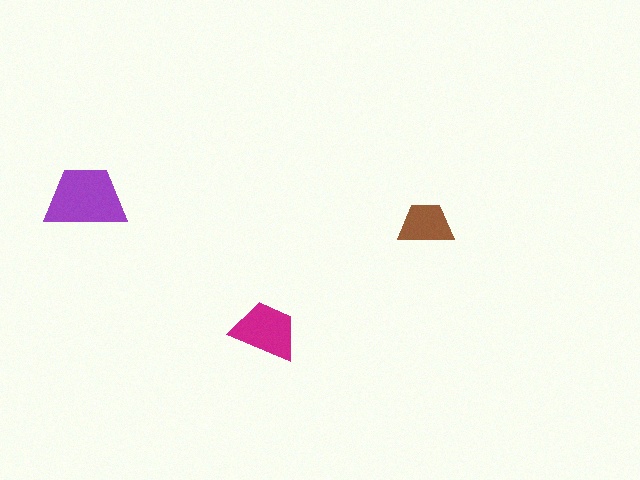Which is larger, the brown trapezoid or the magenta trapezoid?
The magenta one.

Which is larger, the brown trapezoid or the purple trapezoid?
The purple one.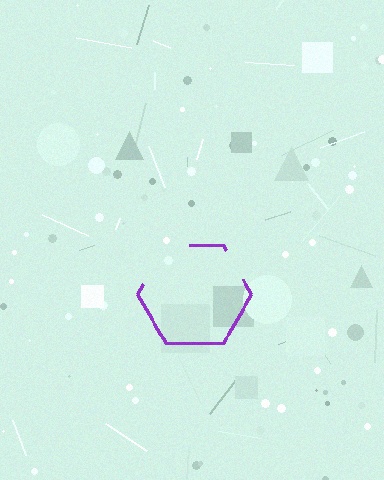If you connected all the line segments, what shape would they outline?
They would outline a hexagon.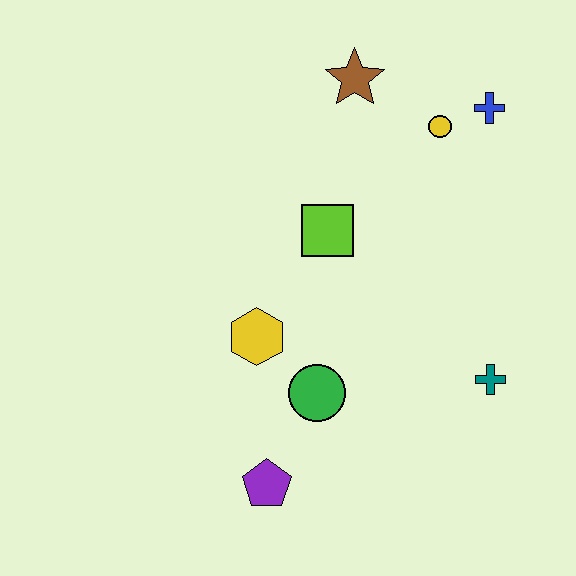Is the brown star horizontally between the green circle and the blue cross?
Yes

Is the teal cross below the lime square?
Yes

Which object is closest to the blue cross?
The yellow circle is closest to the blue cross.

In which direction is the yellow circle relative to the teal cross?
The yellow circle is above the teal cross.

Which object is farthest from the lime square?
The purple pentagon is farthest from the lime square.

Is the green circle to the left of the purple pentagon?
No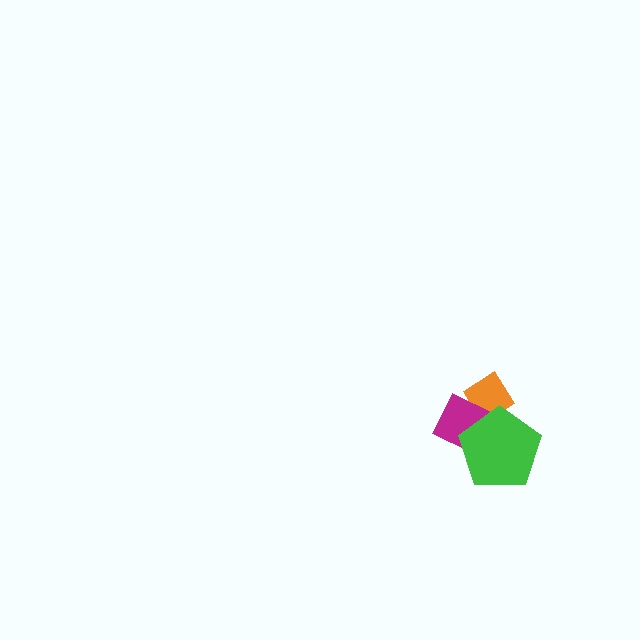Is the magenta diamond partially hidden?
Yes, it is partially covered by another shape.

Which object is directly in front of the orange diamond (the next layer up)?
The magenta diamond is directly in front of the orange diamond.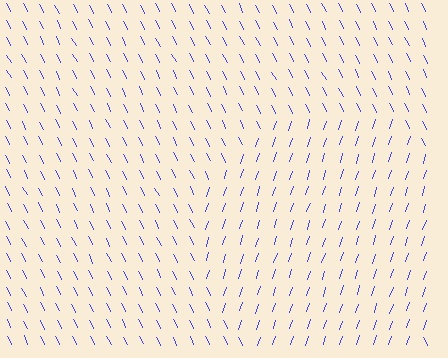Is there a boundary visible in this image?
Yes, there is a texture boundary formed by a change in line orientation.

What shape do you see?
I see a circle.